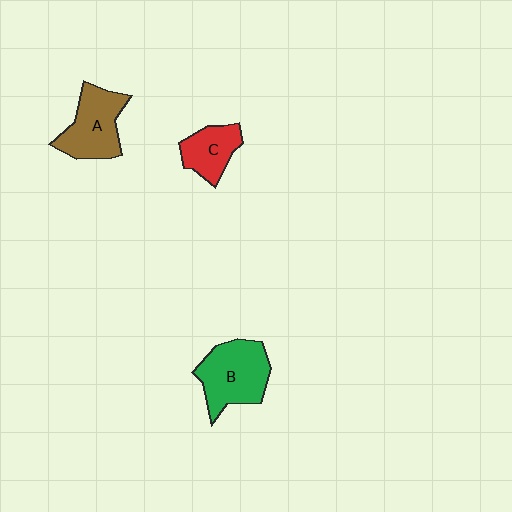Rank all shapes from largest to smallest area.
From largest to smallest: B (green), A (brown), C (red).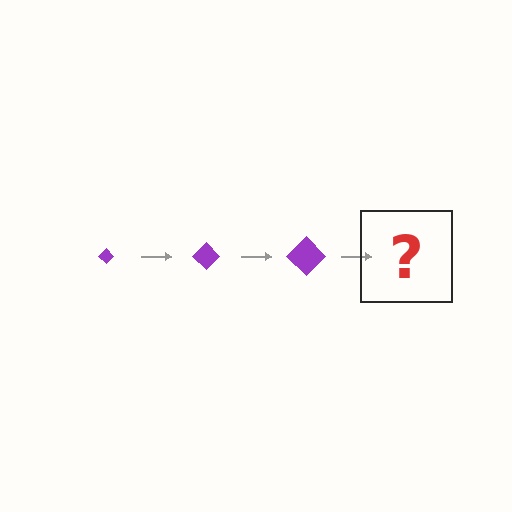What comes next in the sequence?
The next element should be a purple diamond, larger than the previous one.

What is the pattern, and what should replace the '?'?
The pattern is that the diamond gets progressively larger each step. The '?' should be a purple diamond, larger than the previous one.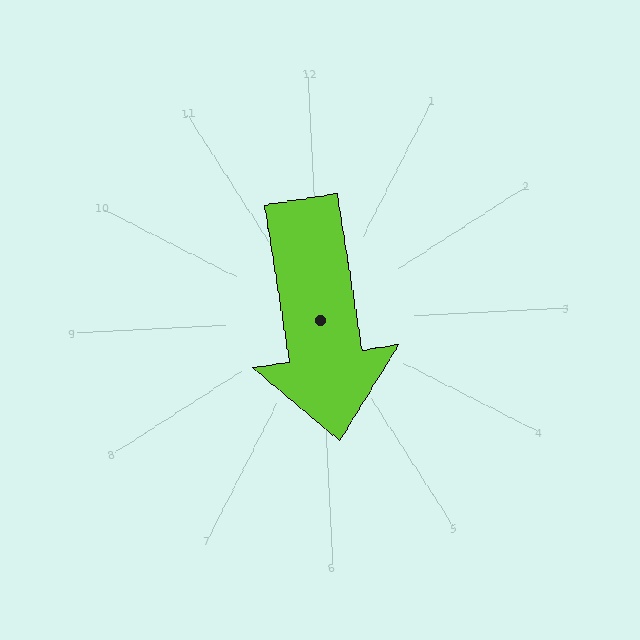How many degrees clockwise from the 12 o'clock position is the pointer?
Approximately 174 degrees.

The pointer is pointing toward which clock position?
Roughly 6 o'clock.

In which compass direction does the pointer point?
South.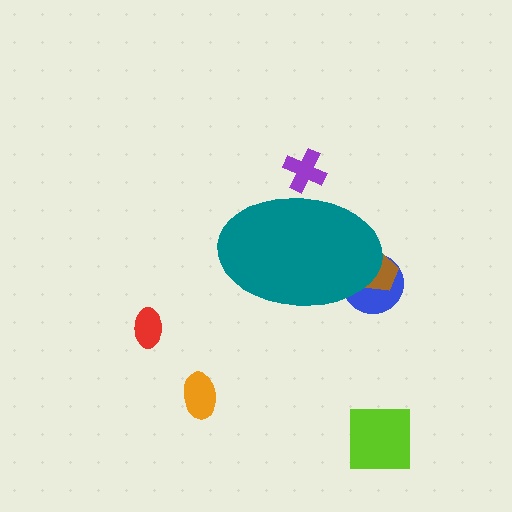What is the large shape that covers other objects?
A teal ellipse.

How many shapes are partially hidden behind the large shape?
3 shapes are partially hidden.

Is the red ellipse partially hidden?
No, the red ellipse is fully visible.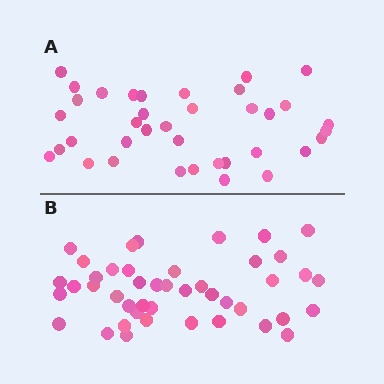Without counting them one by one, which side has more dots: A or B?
Region B (the bottom region) has more dots.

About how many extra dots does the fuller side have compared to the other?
Region B has roughly 8 or so more dots than region A.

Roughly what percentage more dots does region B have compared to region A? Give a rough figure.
About 20% more.